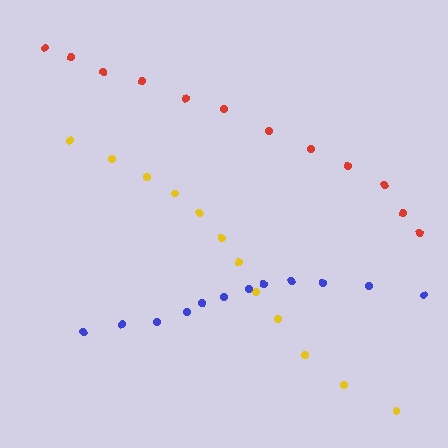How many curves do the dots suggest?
There are 3 distinct paths.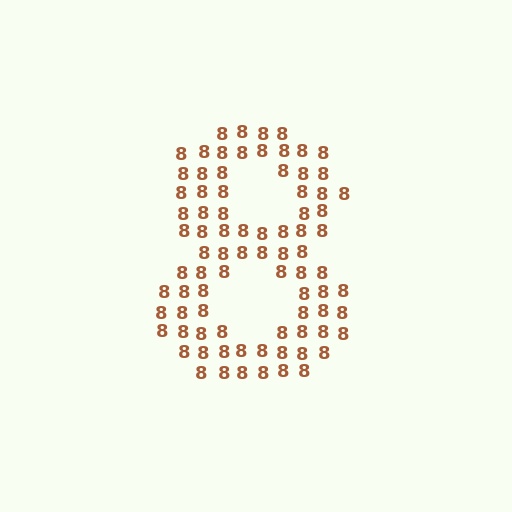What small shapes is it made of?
It is made of small digit 8's.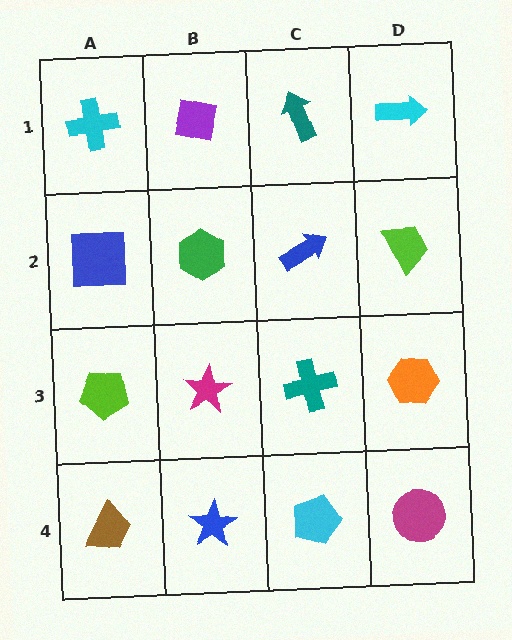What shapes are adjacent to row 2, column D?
A cyan arrow (row 1, column D), an orange hexagon (row 3, column D), a blue arrow (row 2, column C).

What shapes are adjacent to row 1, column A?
A blue square (row 2, column A), a purple square (row 1, column B).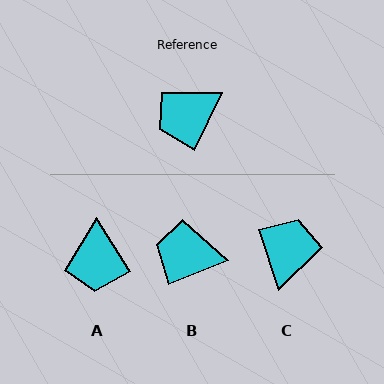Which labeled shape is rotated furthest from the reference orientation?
C, about 136 degrees away.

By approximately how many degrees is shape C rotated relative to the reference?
Approximately 136 degrees clockwise.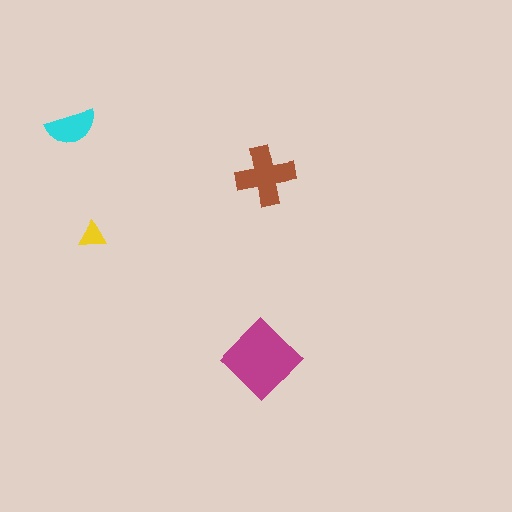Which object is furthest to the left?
The cyan semicircle is leftmost.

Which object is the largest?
The magenta diamond.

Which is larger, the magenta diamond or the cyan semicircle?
The magenta diamond.